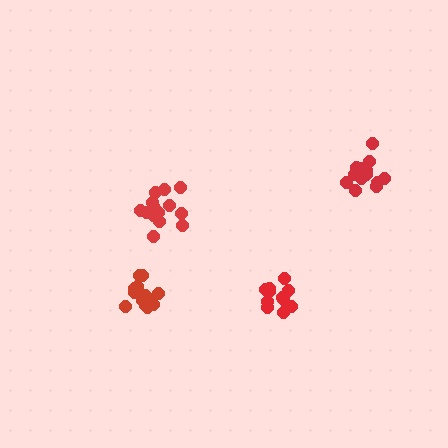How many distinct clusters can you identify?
There are 4 distinct clusters.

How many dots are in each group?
Group 1: 11 dots, Group 2: 17 dots, Group 3: 14 dots, Group 4: 15 dots (57 total).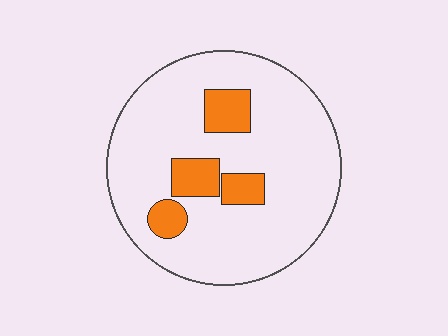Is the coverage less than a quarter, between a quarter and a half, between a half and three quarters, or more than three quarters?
Less than a quarter.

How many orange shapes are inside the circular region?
4.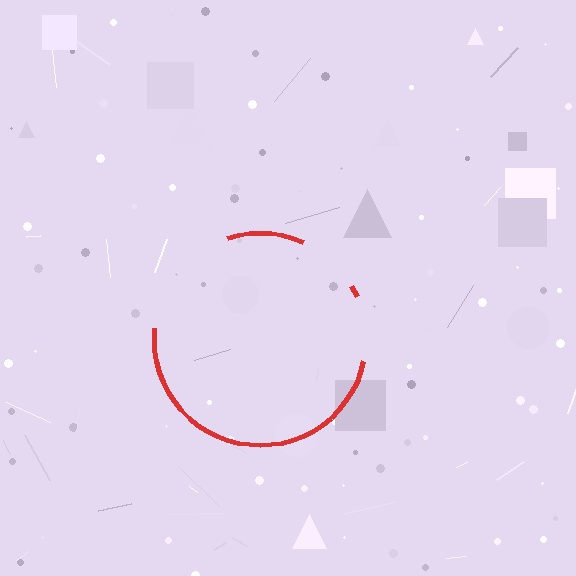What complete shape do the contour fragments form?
The contour fragments form a circle.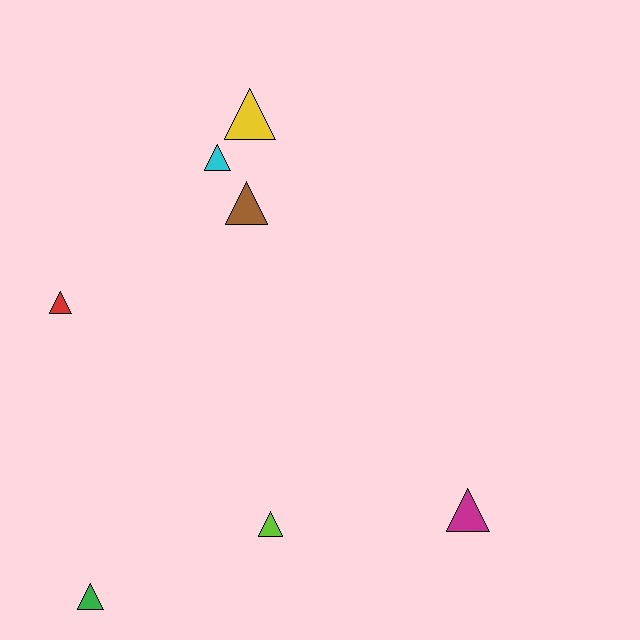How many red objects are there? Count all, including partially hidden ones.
There is 1 red object.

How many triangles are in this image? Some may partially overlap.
There are 7 triangles.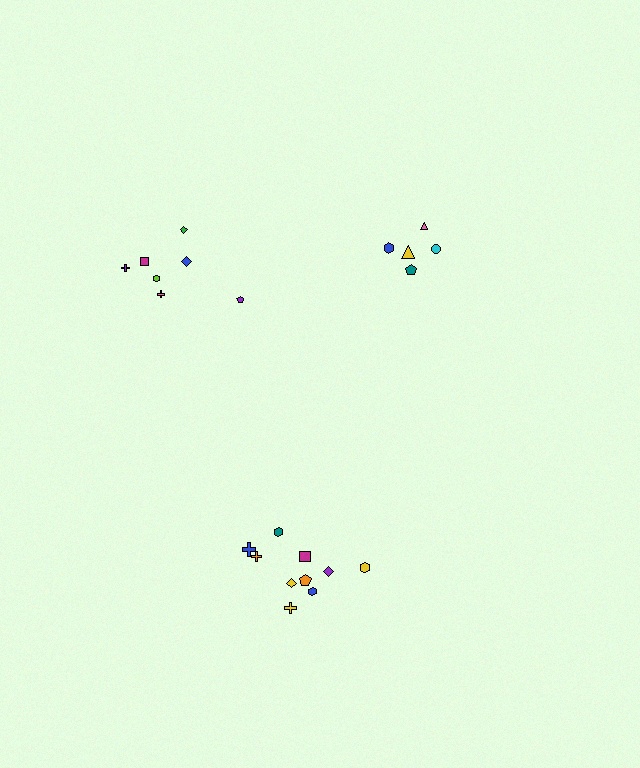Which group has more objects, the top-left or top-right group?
The top-left group.